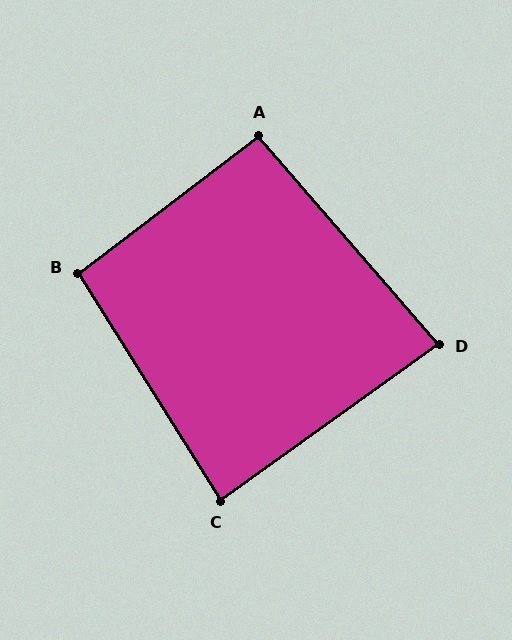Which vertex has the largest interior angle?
B, at approximately 95 degrees.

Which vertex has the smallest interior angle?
D, at approximately 85 degrees.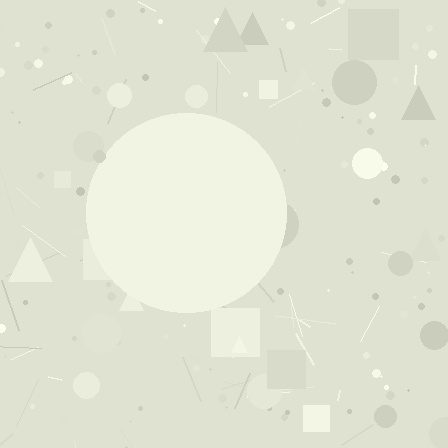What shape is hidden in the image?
A circle is hidden in the image.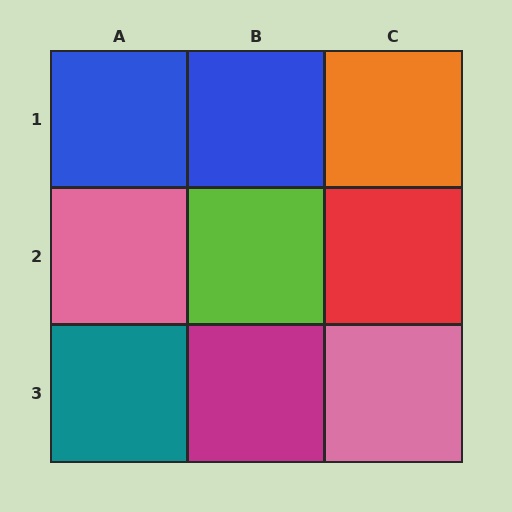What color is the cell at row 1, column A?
Blue.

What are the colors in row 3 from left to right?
Teal, magenta, pink.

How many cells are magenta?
1 cell is magenta.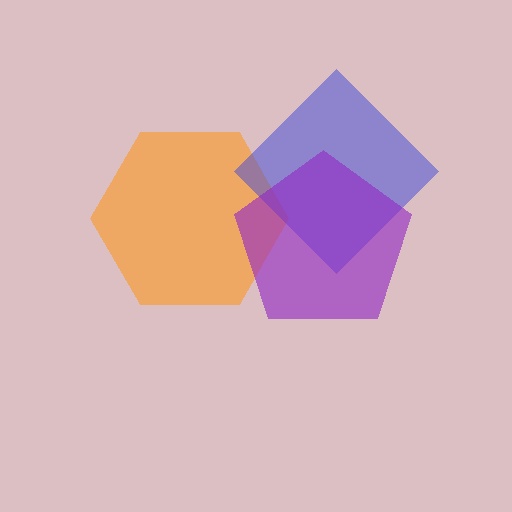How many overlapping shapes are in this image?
There are 3 overlapping shapes in the image.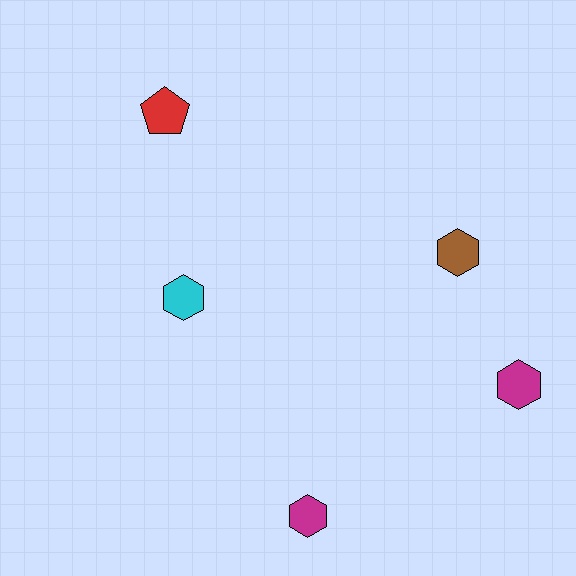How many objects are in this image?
There are 5 objects.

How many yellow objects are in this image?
There are no yellow objects.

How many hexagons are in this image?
There are 4 hexagons.